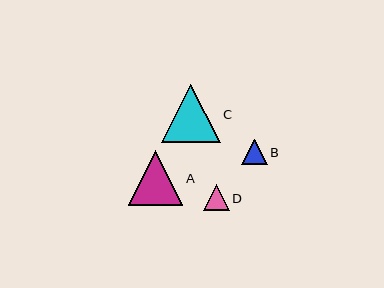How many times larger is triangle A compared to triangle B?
Triangle A is approximately 2.2 times the size of triangle B.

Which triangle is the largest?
Triangle C is the largest with a size of approximately 58 pixels.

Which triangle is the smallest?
Triangle B is the smallest with a size of approximately 25 pixels.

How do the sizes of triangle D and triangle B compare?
Triangle D and triangle B are approximately the same size.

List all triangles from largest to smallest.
From largest to smallest: C, A, D, B.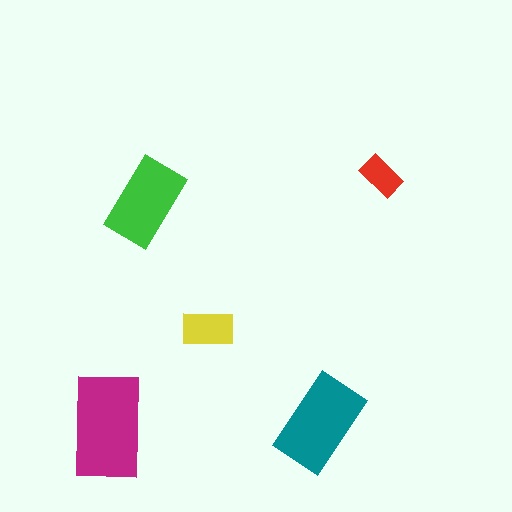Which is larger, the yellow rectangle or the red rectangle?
The yellow one.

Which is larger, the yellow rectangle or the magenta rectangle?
The magenta one.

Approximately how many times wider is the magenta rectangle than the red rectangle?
About 2.5 times wider.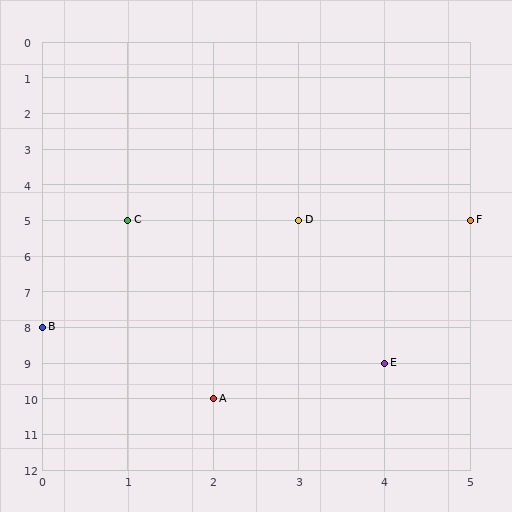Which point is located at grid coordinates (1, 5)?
Point C is at (1, 5).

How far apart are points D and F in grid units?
Points D and F are 2 columns apart.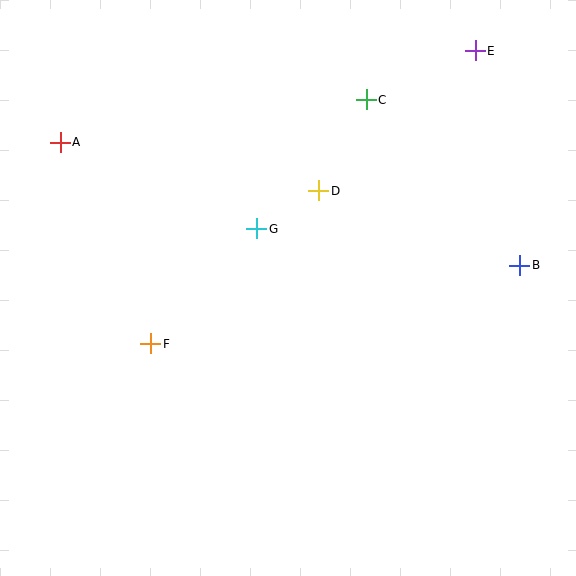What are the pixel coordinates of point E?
Point E is at (475, 51).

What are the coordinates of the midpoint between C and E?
The midpoint between C and E is at (421, 75).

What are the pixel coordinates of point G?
Point G is at (257, 229).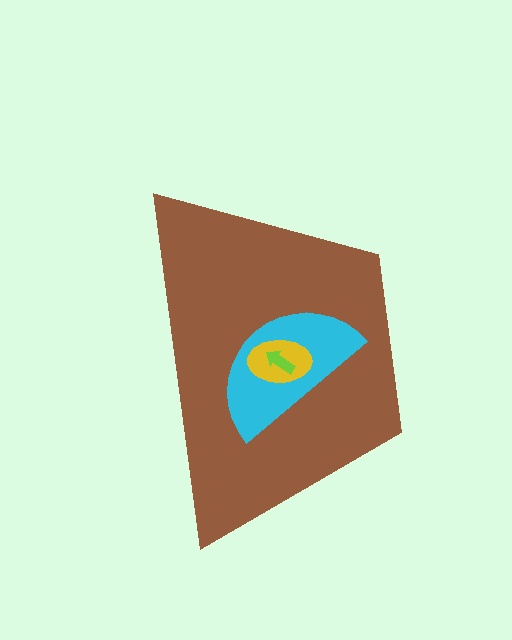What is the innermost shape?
The lime arrow.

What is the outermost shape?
The brown trapezoid.